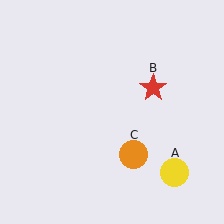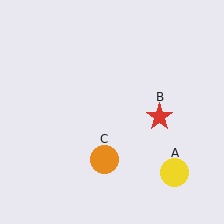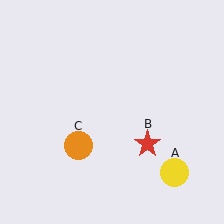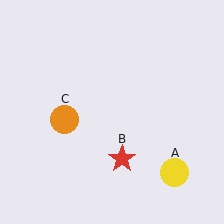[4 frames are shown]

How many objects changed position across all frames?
2 objects changed position: red star (object B), orange circle (object C).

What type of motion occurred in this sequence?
The red star (object B), orange circle (object C) rotated clockwise around the center of the scene.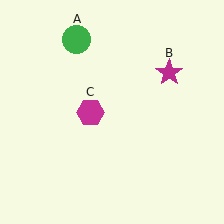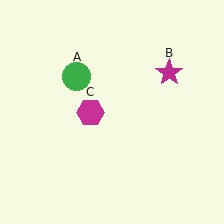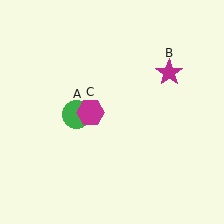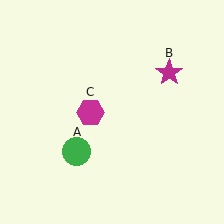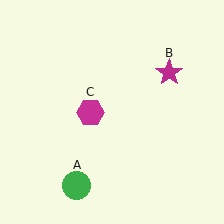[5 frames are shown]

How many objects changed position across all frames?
1 object changed position: green circle (object A).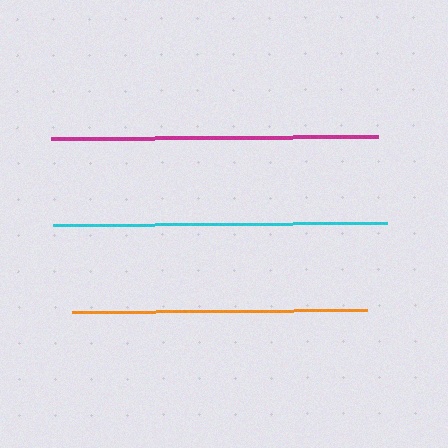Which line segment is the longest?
The cyan line is the longest at approximately 334 pixels.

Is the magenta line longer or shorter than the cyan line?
The cyan line is longer than the magenta line.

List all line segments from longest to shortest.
From longest to shortest: cyan, magenta, orange.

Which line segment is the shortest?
The orange line is the shortest at approximately 294 pixels.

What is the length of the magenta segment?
The magenta segment is approximately 326 pixels long.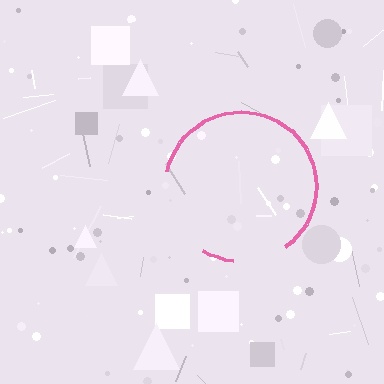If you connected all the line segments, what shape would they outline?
They would outline a circle.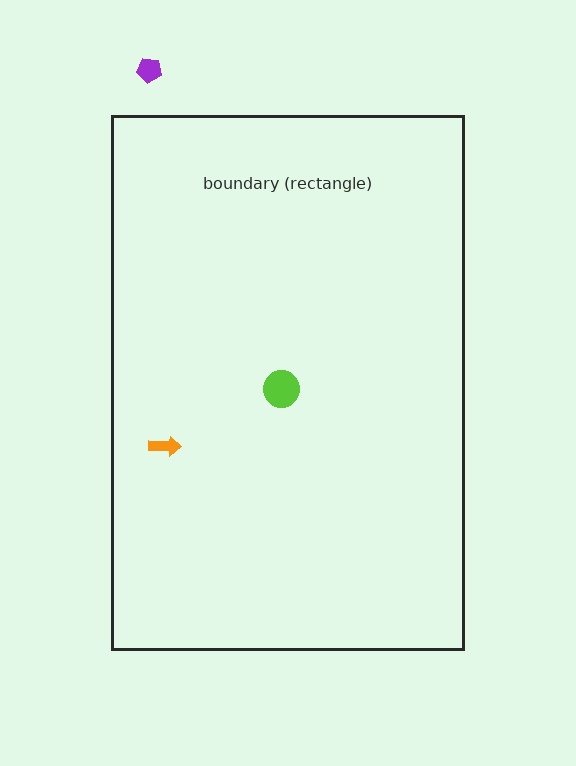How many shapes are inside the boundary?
2 inside, 1 outside.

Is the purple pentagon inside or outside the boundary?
Outside.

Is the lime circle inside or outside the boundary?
Inside.